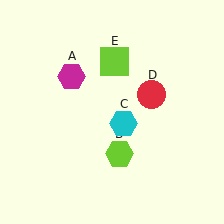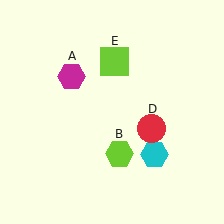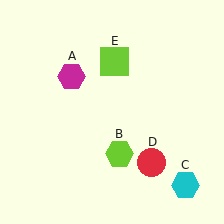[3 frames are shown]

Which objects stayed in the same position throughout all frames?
Magenta hexagon (object A) and lime hexagon (object B) and lime square (object E) remained stationary.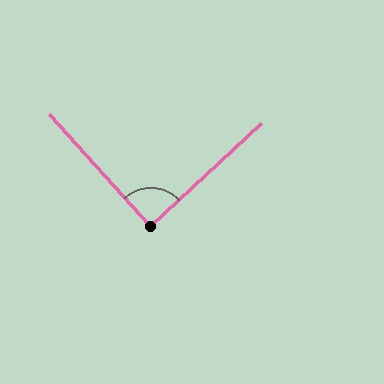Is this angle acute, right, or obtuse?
It is approximately a right angle.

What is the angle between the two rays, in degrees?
Approximately 89 degrees.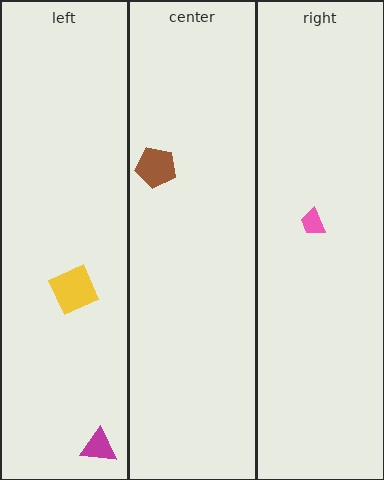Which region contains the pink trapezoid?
The right region.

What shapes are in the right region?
The pink trapezoid.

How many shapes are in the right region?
1.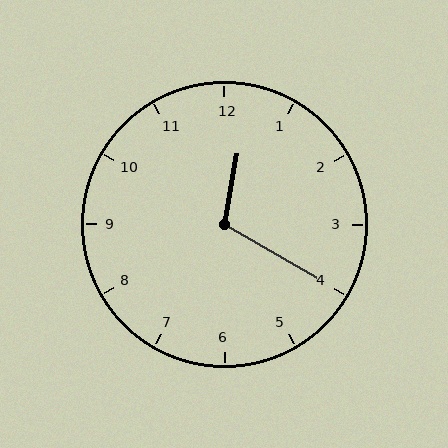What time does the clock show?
12:20.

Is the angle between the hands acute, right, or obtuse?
It is obtuse.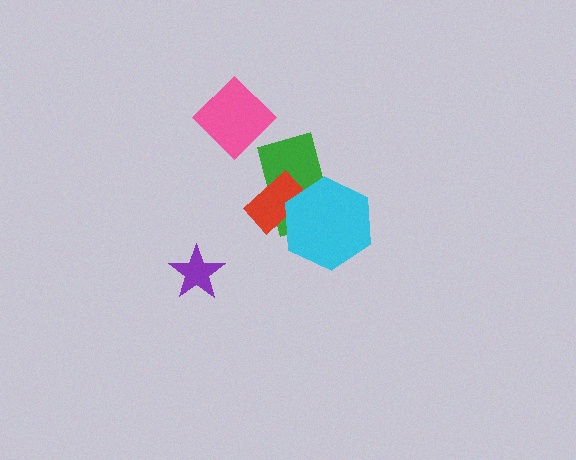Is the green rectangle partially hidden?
Yes, it is partially covered by another shape.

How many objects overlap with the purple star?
0 objects overlap with the purple star.